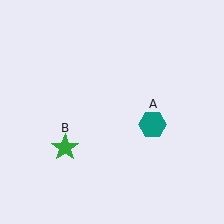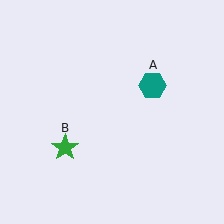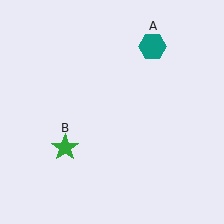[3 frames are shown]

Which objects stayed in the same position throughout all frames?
Green star (object B) remained stationary.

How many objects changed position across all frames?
1 object changed position: teal hexagon (object A).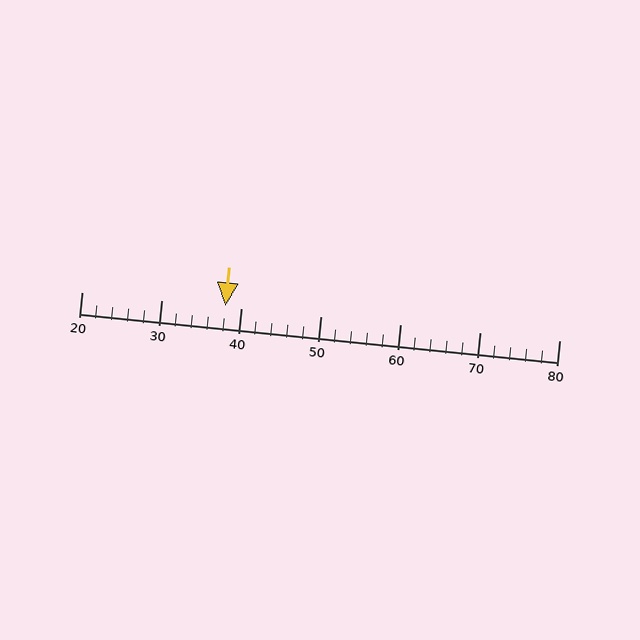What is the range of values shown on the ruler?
The ruler shows values from 20 to 80.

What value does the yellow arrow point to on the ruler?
The yellow arrow points to approximately 38.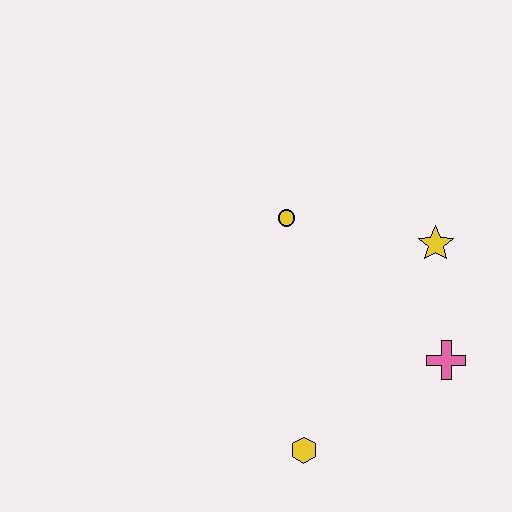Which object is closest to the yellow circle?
The yellow star is closest to the yellow circle.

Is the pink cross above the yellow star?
No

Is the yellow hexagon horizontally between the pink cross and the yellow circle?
Yes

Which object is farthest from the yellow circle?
The yellow hexagon is farthest from the yellow circle.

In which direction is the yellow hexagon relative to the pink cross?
The yellow hexagon is to the left of the pink cross.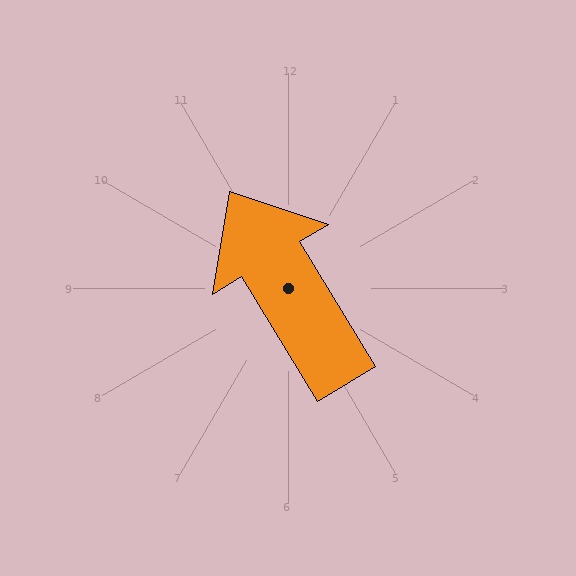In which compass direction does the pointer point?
Northwest.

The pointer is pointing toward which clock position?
Roughly 11 o'clock.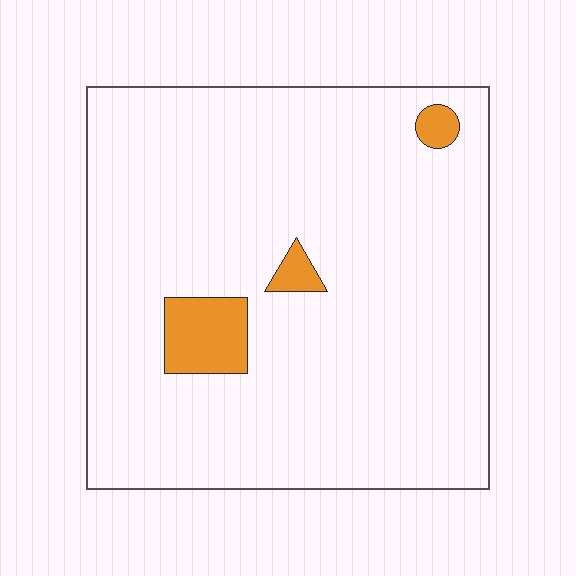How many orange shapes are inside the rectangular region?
3.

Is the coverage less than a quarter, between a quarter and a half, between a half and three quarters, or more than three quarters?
Less than a quarter.